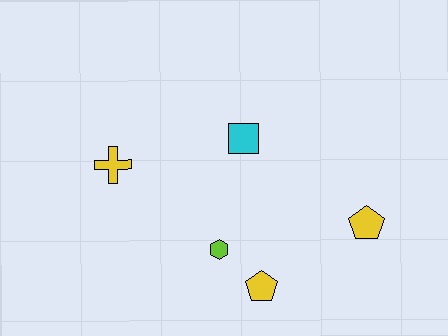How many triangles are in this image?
There are no triangles.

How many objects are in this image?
There are 5 objects.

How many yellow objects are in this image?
There are 3 yellow objects.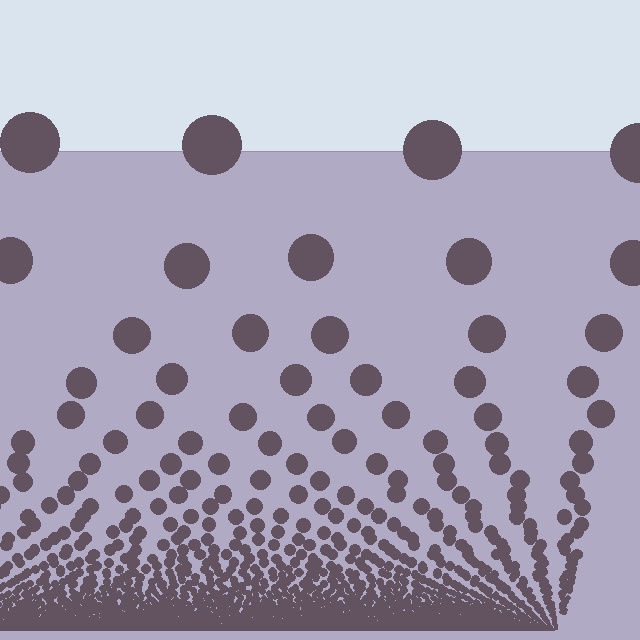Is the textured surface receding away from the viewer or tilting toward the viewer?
The surface appears to tilt toward the viewer. Texture elements get larger and sparser toward the top.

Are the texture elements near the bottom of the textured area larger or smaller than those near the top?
Smaller. The gradient is inverted — elements near the bottom are smaller and denser.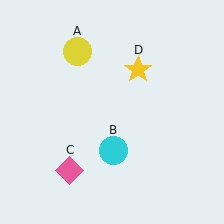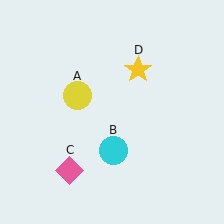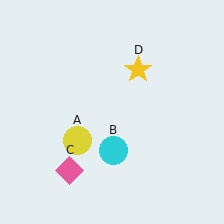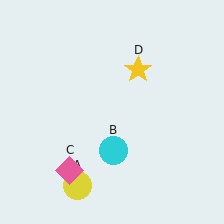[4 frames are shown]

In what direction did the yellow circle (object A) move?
The yellow circle (object A) moved down.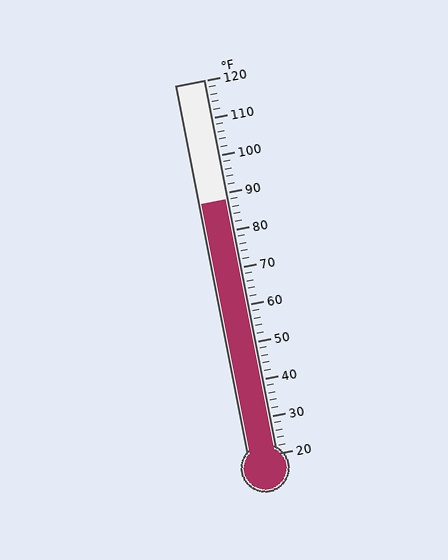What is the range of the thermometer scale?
The thermometer scale ranges from 20°F to 120°F.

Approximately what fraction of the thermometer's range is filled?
The thermometer is filled to approximately 70% of its range.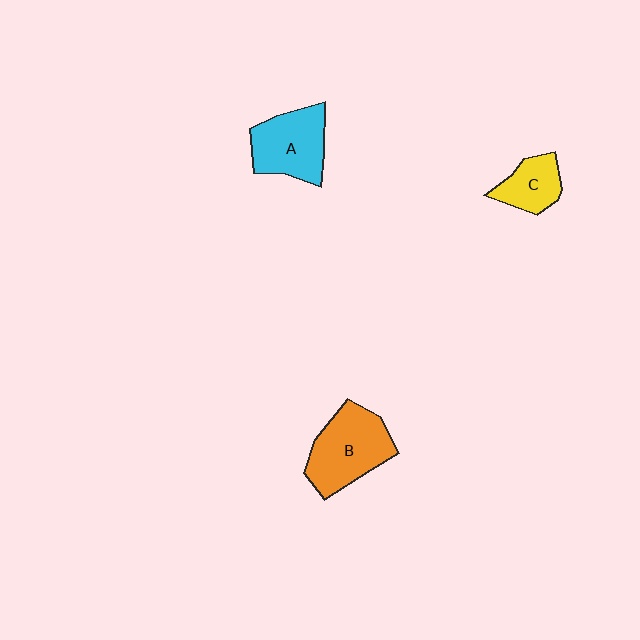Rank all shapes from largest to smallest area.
From largest to smallest: B (orange), A (cyan), C (yellow).